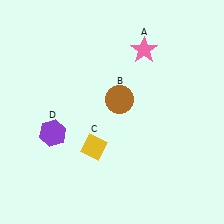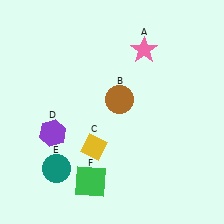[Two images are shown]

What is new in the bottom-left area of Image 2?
A green square (F) was added in the bottom-left area of Image 2.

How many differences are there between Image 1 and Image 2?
There are 2 differences between the two images.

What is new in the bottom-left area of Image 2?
A teal circle (E) was added in the bottom-left area of Image 2.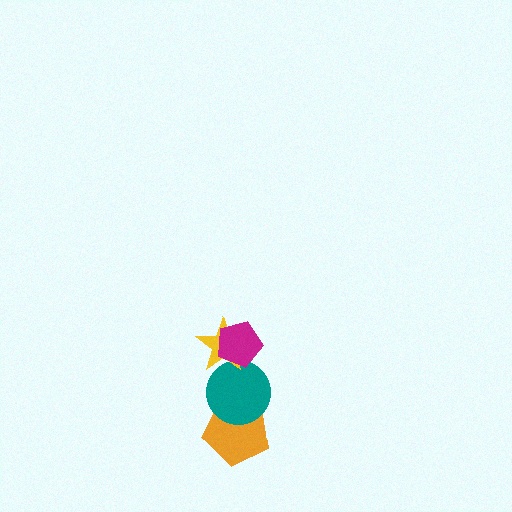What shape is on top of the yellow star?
The magenta pentagon is on top of the yellow star.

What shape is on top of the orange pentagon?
The teal circle is on top of the orange pentagon.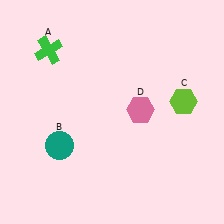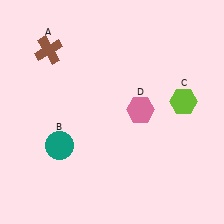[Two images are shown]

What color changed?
The cross (A) changed from green in Image 1 to brown in Image 2.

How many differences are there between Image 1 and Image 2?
There is 1 difference between the two images.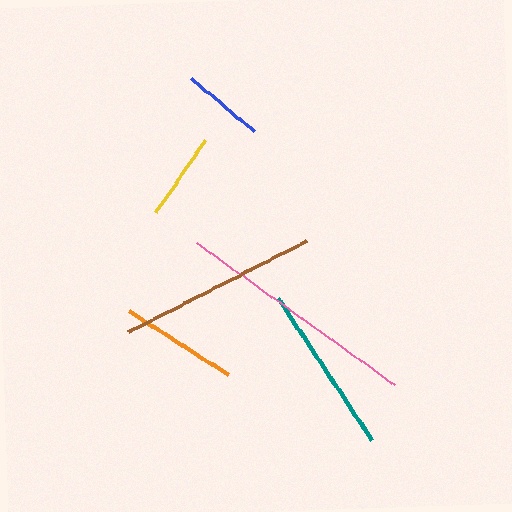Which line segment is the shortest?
The blue line is the shortest at approximately 83 pixels.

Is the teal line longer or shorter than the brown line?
The brown line is longer than the teal line.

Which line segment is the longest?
The pink line is the longest at approximately 244 pixels.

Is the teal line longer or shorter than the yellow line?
The teal line is longer than the yellow line.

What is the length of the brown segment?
The brown segment is approximately 200 pixels long.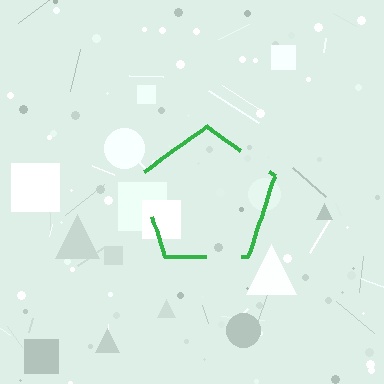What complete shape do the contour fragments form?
The contour fragments form a pentagon.